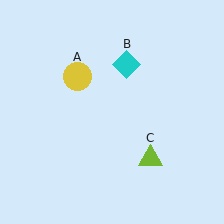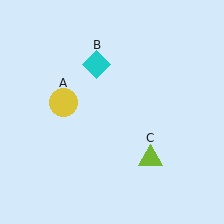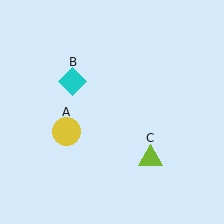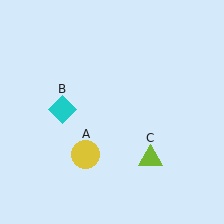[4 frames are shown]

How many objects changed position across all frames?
2 objects changed position: yellow circle (object A), cyan diamond (object B).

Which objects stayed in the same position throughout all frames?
Lime triangle (object C) remained stationary.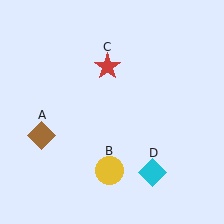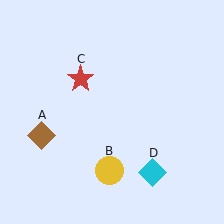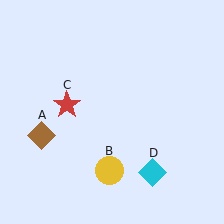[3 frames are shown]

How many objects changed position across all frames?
1 object changed position: red star (object C).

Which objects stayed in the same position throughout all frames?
Brown diamond (object A) and yellow circle (object B) and cyan diamond (object D) remained stationary.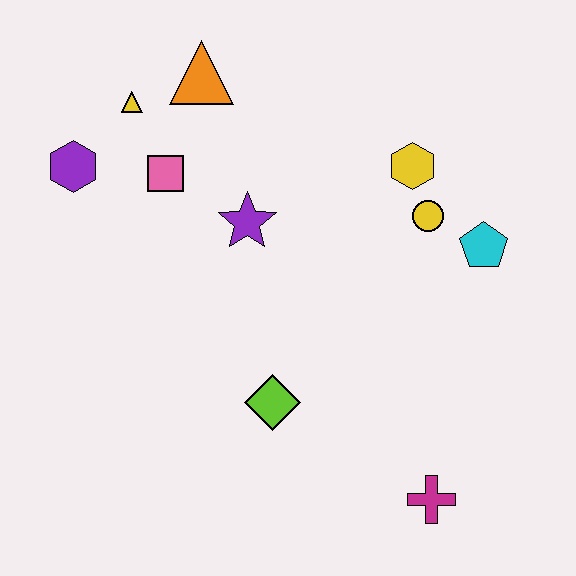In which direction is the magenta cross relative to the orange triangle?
The magenta cross is below the orange triangle.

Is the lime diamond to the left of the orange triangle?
No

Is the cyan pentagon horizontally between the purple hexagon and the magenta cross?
No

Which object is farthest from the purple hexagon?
The magenta cross is farthest from the purple hexagon.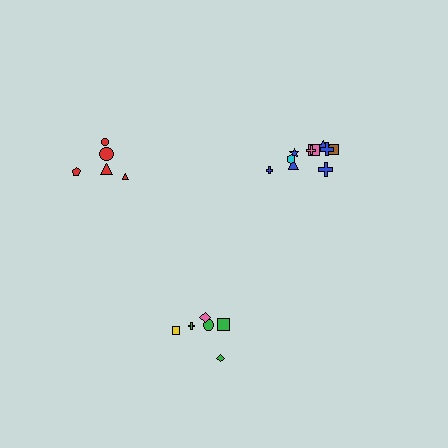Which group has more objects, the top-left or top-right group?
The top-right group.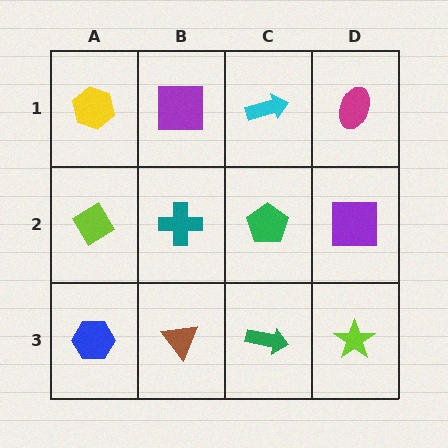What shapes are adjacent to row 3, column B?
A teal cross (row 2, column B), a blue hexagon (row 3, column A), a green arrow (row 3, column C).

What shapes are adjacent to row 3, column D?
A purple square (row 2, column D), a green arrow (row 3, column C).